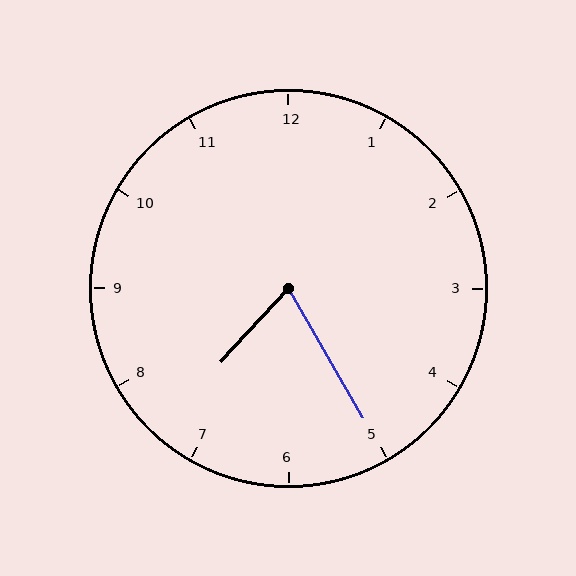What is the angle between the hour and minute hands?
Approximately 72 degrees.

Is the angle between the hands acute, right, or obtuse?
It is acute.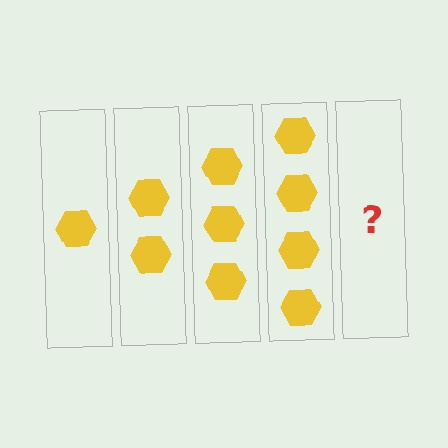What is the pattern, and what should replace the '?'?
The pattern is that each step adds one more hexagon. The '?' should be 5 hexagons.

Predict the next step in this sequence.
The next step is 5 hexagons.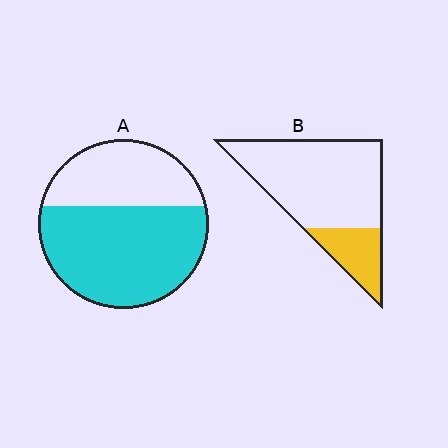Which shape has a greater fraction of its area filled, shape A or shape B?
Shape A.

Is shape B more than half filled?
No.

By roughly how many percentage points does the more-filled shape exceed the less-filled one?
By roughly 40 percentage points (A over B).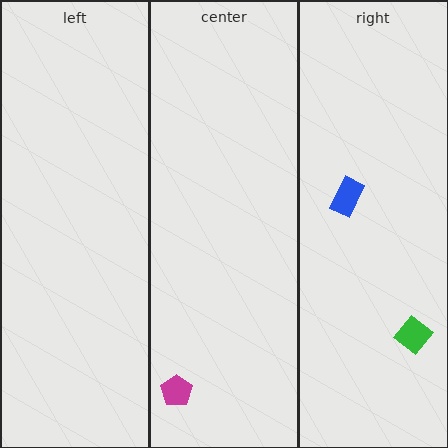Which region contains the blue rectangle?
The right region.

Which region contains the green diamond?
The right region.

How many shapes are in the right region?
2.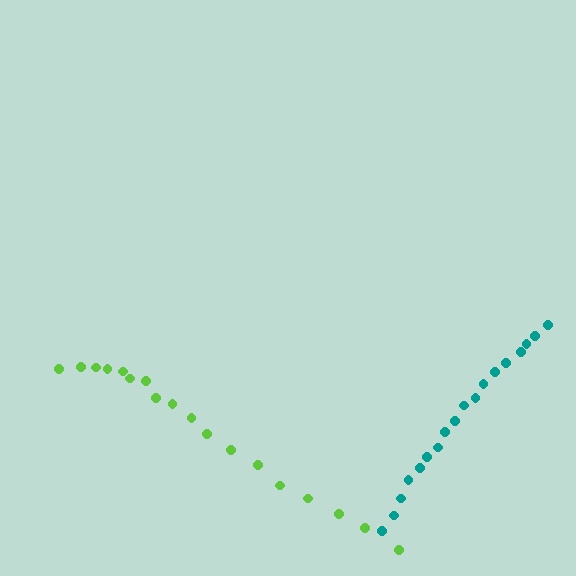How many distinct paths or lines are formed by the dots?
There are 2 distinct paths.